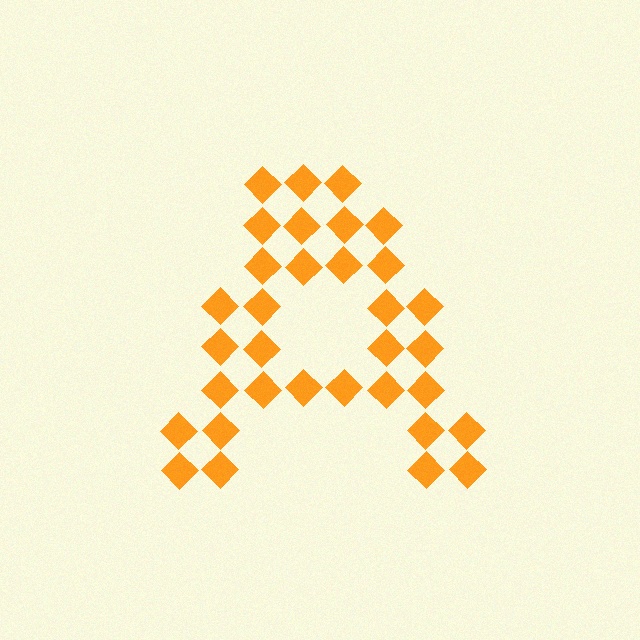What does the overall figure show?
The overall figure shows the letter A.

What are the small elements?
The small elements are diamonds.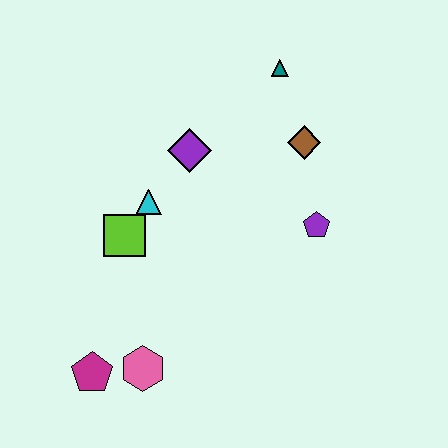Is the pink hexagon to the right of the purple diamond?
No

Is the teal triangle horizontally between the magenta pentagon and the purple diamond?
No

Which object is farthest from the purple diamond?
The magenta pentagon is farthest from the purple diamond.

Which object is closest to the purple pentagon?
The brown diamond is closest to the purple pentagon.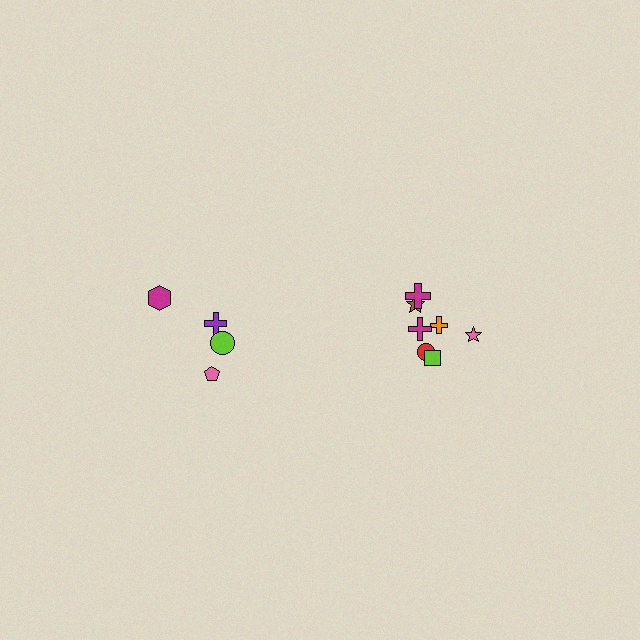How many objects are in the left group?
There are 4 objects.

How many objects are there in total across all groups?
There are 11 objects.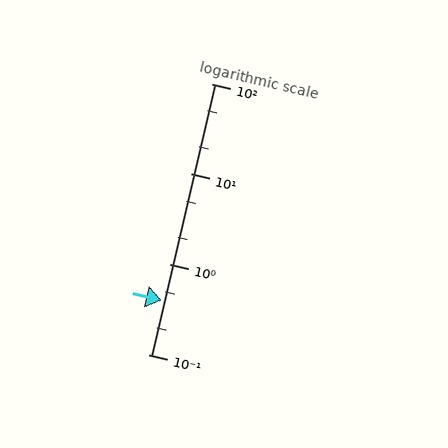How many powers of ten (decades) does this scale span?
The scale spans 3 decades, from 0.1 to 100.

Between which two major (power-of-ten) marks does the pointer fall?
The pointer is between 0.1 and 1.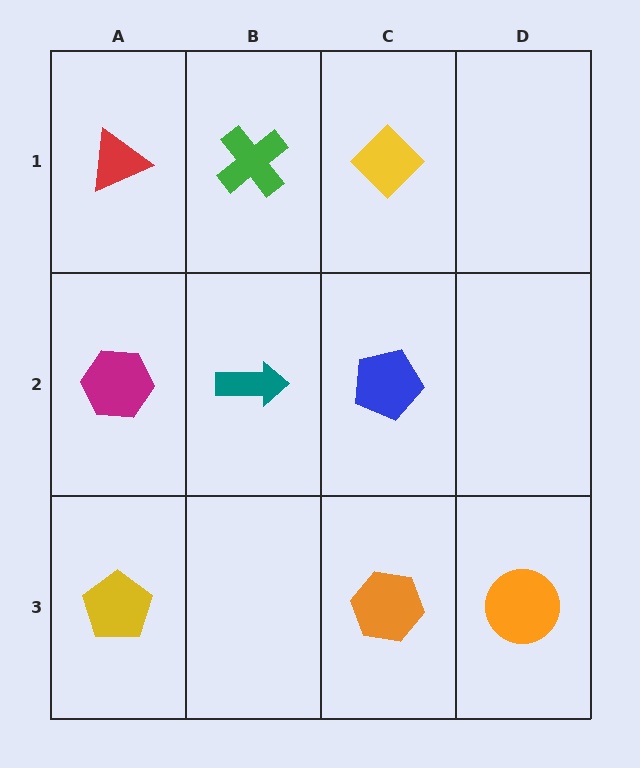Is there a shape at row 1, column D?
No, that cell is empty.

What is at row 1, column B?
A green cross.